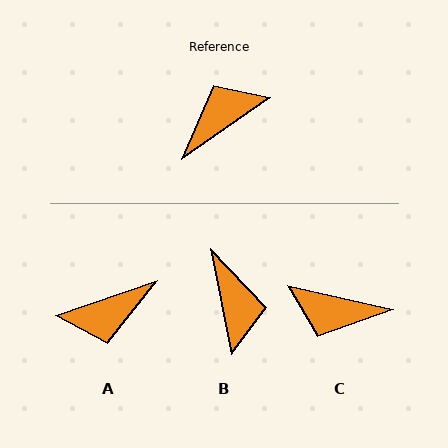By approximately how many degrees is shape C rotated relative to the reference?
Approximately 133 degrees counter-clockwise.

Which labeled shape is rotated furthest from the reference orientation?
A, about 164 degrees away.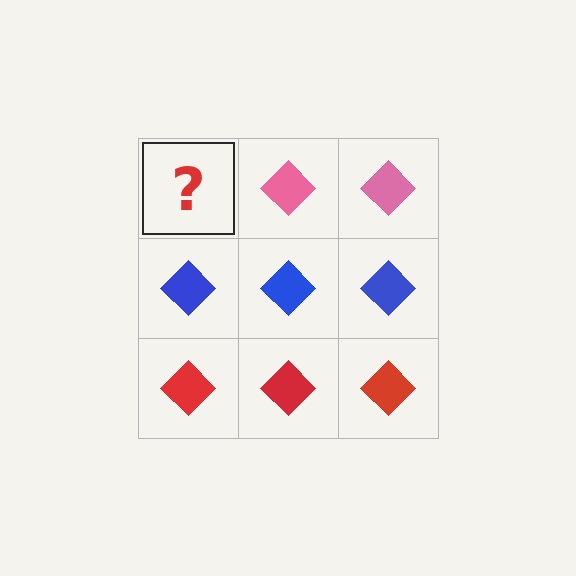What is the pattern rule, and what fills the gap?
The rule is that each row has a consistent color. The gap should be filled with a pink diamond.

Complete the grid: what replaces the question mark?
The question mark should be replaced with a pink diamond.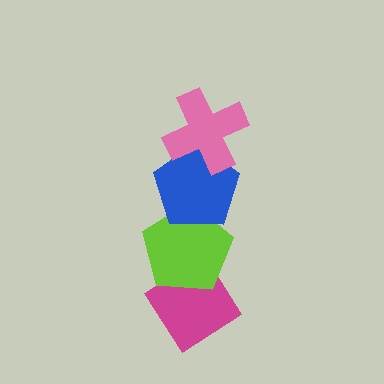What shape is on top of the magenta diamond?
The lime pentagon is on top of the magenta diamond.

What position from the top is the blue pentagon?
The blue pentagon is 2nd from the top.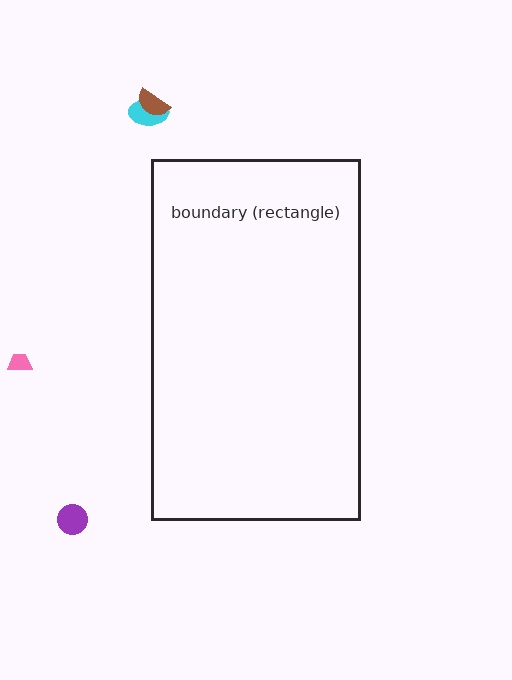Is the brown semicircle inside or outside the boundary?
Outside.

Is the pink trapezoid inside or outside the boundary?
Outside.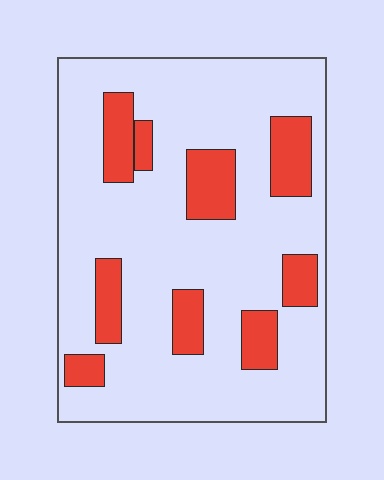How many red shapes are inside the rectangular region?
9.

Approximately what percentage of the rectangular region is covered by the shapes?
Approximately 20%.